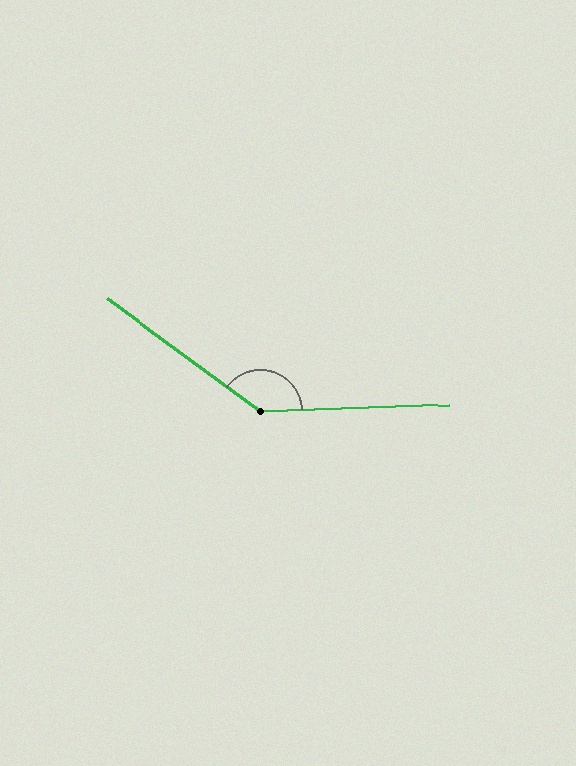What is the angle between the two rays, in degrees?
Approximately 142 degrees.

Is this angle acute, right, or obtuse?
It is obtuse.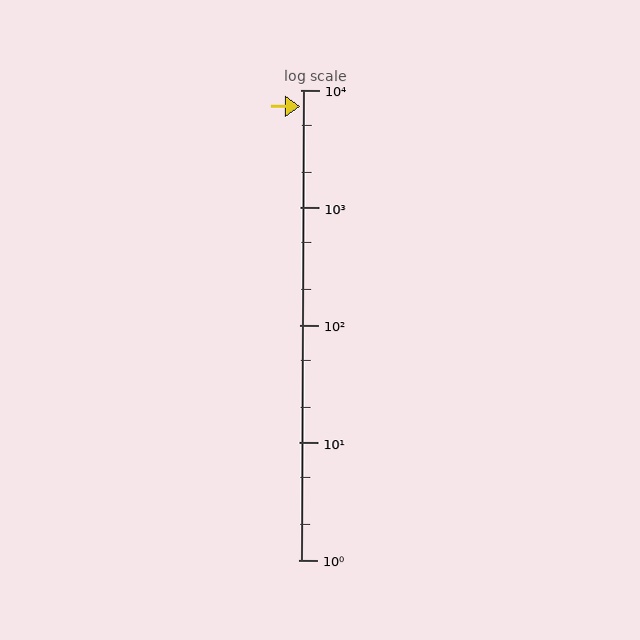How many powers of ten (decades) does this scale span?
The scale spans 4 decades, from 1 to 10000.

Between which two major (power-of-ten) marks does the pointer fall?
The pointer is between 1000 and 10000.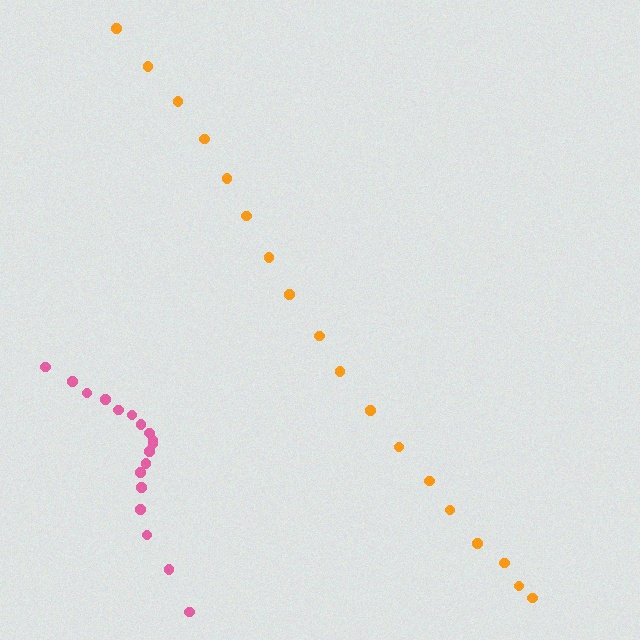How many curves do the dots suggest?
There are 2 distinct paths.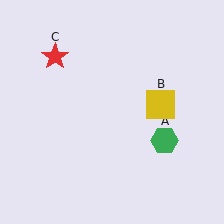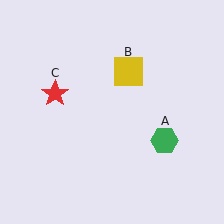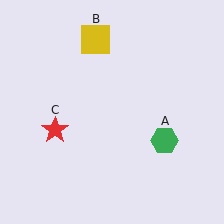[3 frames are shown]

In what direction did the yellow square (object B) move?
The yellow square (object B) moved up and to the left.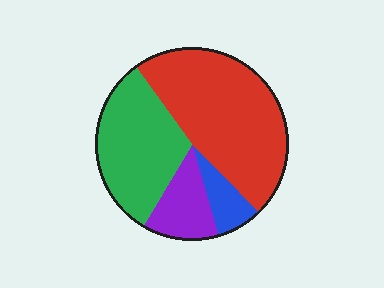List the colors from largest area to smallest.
From largest to smallest: red, green, purple, blue.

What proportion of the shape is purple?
Purple takes up about one eighth (1/8) of the shape.